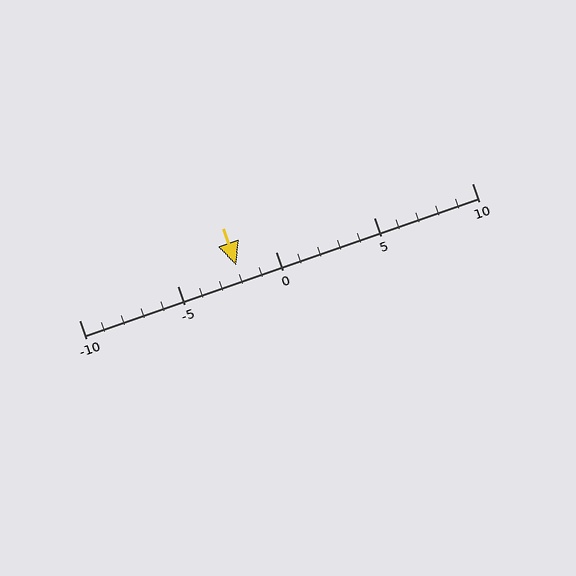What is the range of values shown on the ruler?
The ruler shows values from -10 to 10.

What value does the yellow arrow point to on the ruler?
The yellow arrow points to approximately -2.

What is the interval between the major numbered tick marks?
The major tick marks are spaced 5 units apart.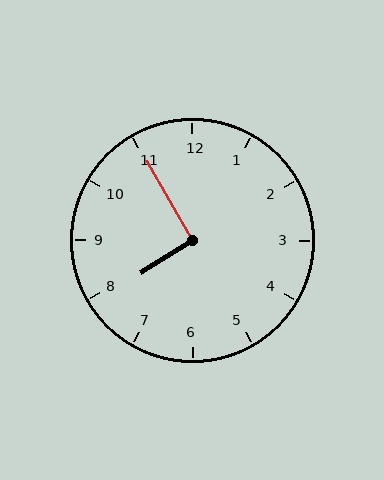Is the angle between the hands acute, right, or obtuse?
It is right.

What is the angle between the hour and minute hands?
Approximately 92 degrees.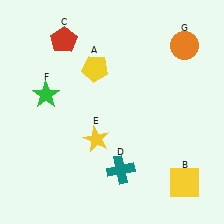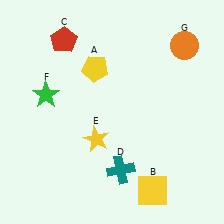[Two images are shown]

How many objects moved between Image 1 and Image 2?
1 object moved between the two images.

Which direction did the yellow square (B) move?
The yellow square (B) moved left.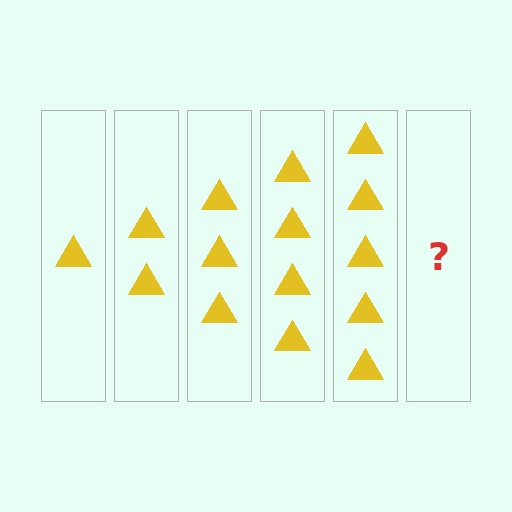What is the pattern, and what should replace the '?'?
The pattern is that each step adds one more triangle. The '?' should be 6 triangles.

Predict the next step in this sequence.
The next step is 6 triangles.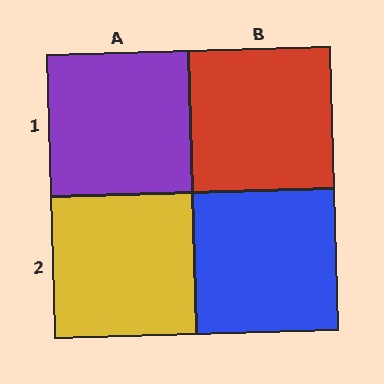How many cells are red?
1 cell is red.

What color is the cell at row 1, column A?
Purple.